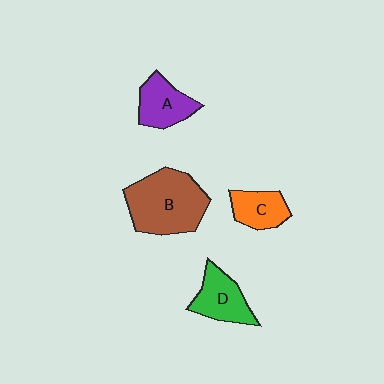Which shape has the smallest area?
Shape C (orange).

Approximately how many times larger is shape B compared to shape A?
Approximately 1.9 times.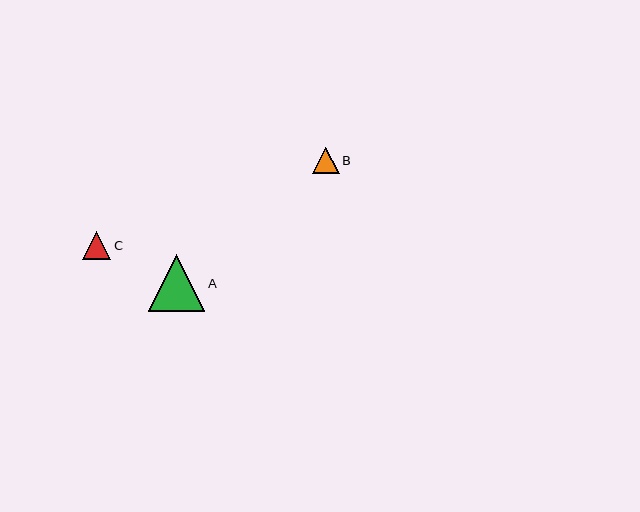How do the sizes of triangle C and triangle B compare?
Triangle C and triangle B are approximately the same size.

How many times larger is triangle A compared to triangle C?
Triangle A is approximately 2.0 times the size of triangle C.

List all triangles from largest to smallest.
From largest to smallest: A, C, B.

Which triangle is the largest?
Triangle A is the largest with a size of approximately 56 pixels.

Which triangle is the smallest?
Triangle B is the smallest with a size of approximately 26 pixels.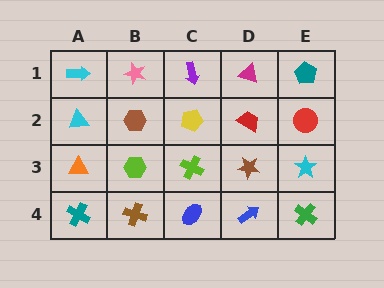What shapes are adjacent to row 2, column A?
A cyan arrow (row 1, column A), an orange triangle (row 3, column A), a brown hexagon (row 2, column B).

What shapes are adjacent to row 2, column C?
A purple arrow (row 1, column C), a lime cross (row 3, column C), a brown hexagon (row 2, column B), a red trapezoid (row 2, column D).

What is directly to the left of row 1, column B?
A cyan arrow.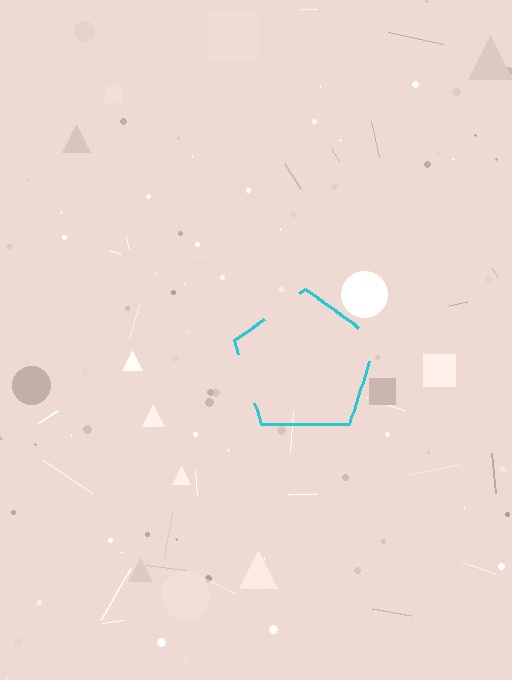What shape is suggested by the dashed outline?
The dashed outline suggests a pentagon.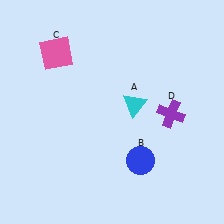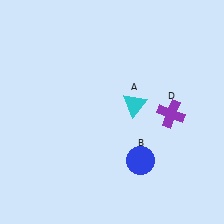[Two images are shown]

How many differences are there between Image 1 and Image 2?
There is 1 difference between the two images.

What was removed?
The pink square (C) was removed in Image 2.